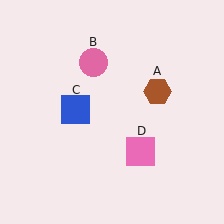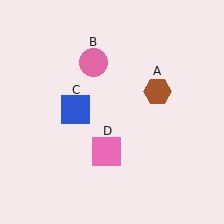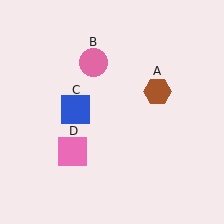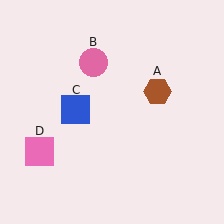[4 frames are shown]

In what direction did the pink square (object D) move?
The pink square (object D) moved left.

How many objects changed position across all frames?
1 object changed position: pink square (object D).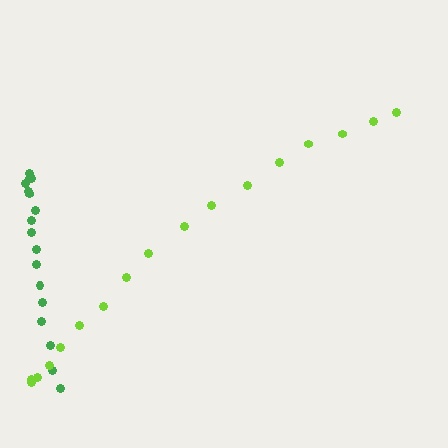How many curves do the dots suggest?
There are 2 distinct paths.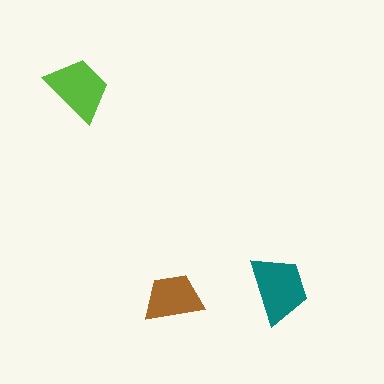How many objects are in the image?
There are 3 objects in the image.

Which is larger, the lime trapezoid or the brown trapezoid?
The lime one.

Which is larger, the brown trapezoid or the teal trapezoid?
The teal one.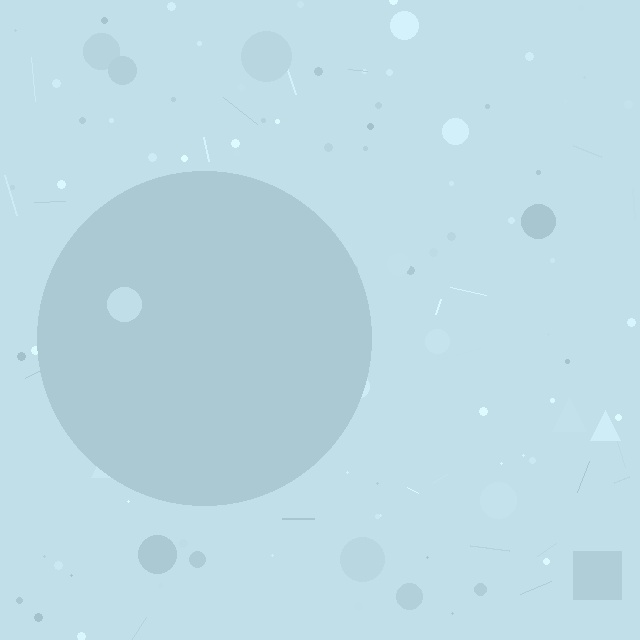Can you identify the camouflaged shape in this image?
The camouflaged shape is a circle.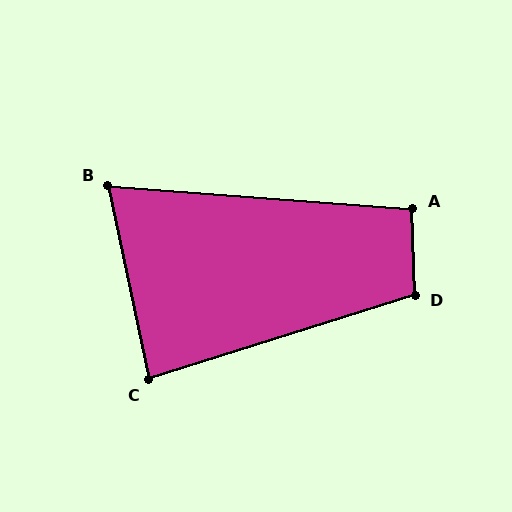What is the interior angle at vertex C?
Approximately 84 degrees (acute).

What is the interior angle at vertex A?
Approximately 96 degrees (obtuse).